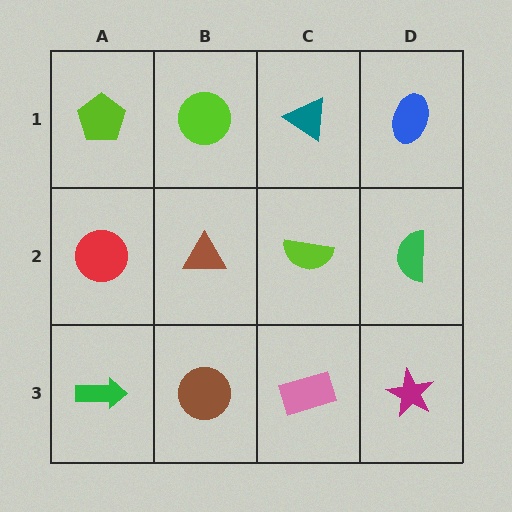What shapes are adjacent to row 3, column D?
A green semicircle (row 2, column D), a pink rectangle (row 3, column C).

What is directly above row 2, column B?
A lime circle.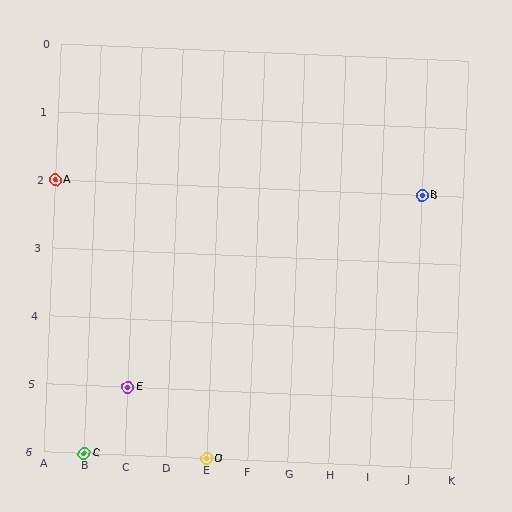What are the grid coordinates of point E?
Point E is at grid coordinates (C, 5).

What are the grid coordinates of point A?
Point A is at grid coordinates (A, 2).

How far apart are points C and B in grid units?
Points C and B are 8 columns and 4 rows apart (about 8.9 grid units diagonally).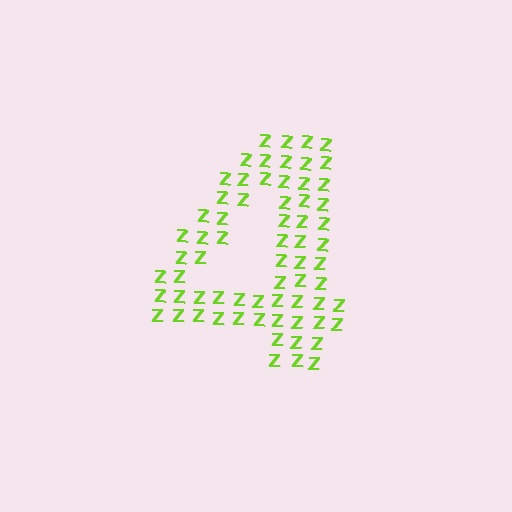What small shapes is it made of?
It is made of small letter Z's.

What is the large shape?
The large shape is the digit 4.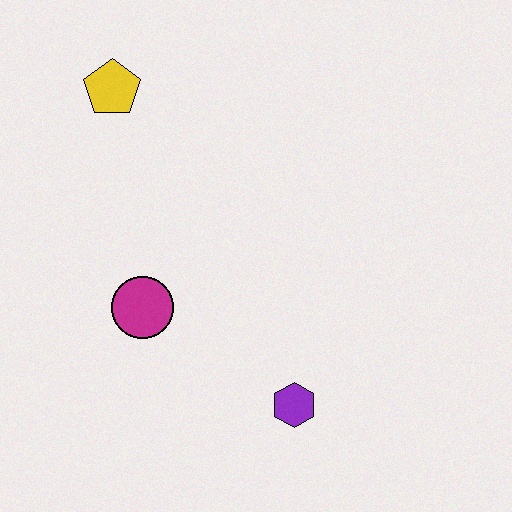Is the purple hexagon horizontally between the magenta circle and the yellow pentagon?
No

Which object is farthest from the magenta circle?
The yellow pentagon is farthest from the magenta circle.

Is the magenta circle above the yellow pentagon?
No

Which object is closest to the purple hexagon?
The magenta circle is closest to the purple hexagon.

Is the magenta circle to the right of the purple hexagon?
No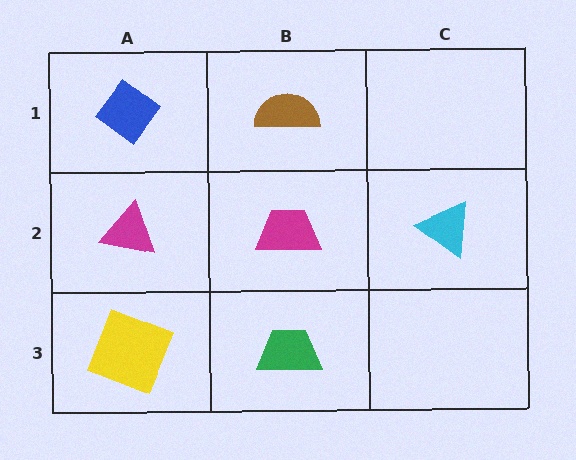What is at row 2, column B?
A magenta trapezoid.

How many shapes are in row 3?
2 shapes.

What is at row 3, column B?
A green trapezoid.